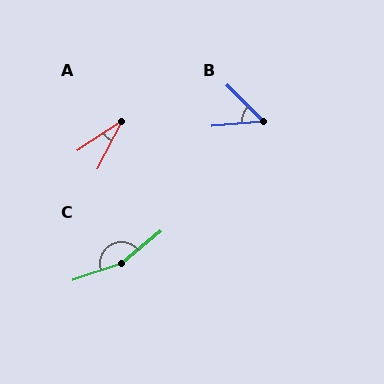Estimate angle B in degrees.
Approximately 49 degrees.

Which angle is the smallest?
A, at approximately 29 degrees.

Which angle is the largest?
C, at approximately 159 degrees.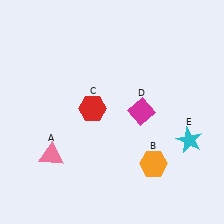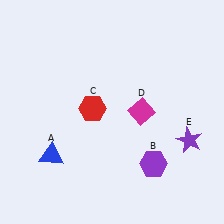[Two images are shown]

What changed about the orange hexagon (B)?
In Image 1, B is orange. In Image 2, it changed to purple.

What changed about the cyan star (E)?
In Image 1, E is cyan. In Image 2, it changed to purple.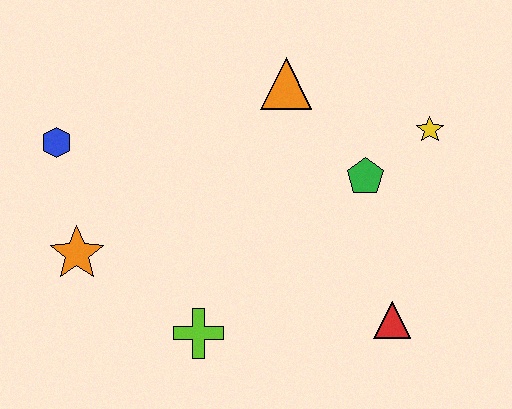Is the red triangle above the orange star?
No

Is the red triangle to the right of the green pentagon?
Yes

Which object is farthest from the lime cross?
The yellow star is farthest from the lime cross.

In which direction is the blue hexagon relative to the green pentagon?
The blue hexagon is to the left of the green pentagon.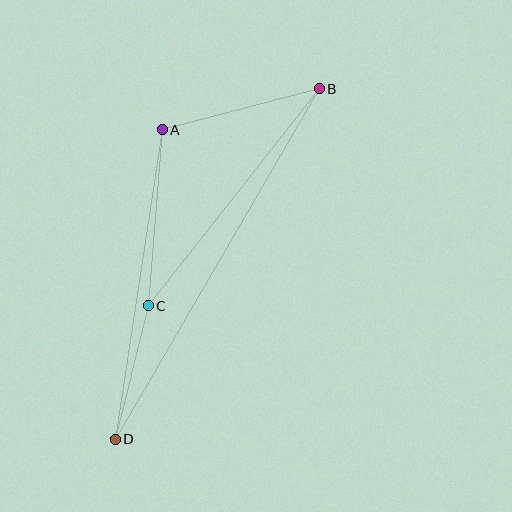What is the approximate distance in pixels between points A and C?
The distance between A and C is approximately 176 pixels.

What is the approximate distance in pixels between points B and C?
The distance between B and C is approximately 276 pixels.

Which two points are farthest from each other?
Points B and D are farthest from each other.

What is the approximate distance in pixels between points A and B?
The distance between A and B is approximately 163 pixels.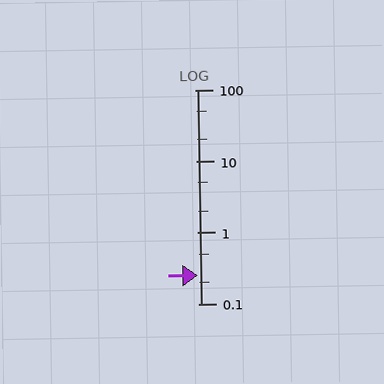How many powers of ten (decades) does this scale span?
The scale spans 3 decades, from 0.1 to 100.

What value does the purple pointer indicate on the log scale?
The pointer indicates approximately 0.25.